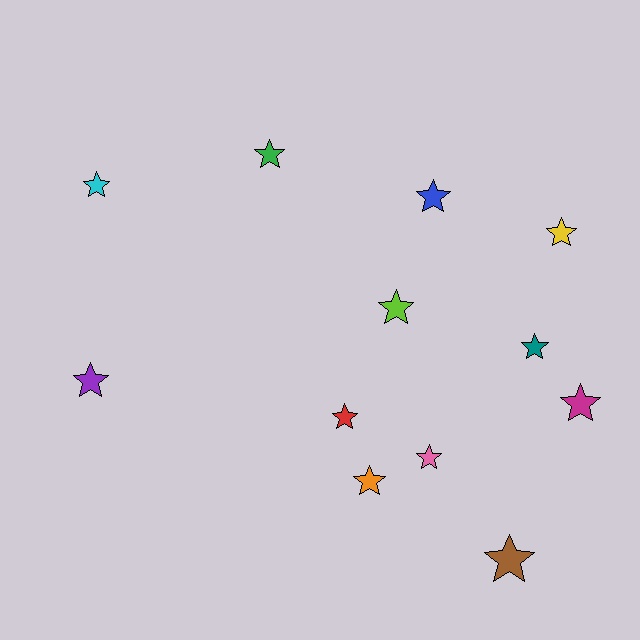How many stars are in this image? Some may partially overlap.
There are 12 stars.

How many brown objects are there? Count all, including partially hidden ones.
There is 1 brown object.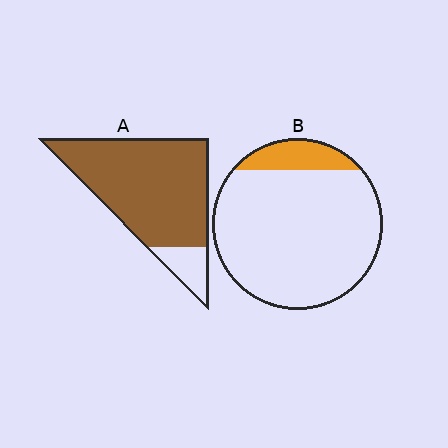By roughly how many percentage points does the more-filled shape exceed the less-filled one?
By roughly 75 percentage points (A over B).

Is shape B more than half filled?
No.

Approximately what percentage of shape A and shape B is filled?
A is approximately 85% and B is approximately 15%.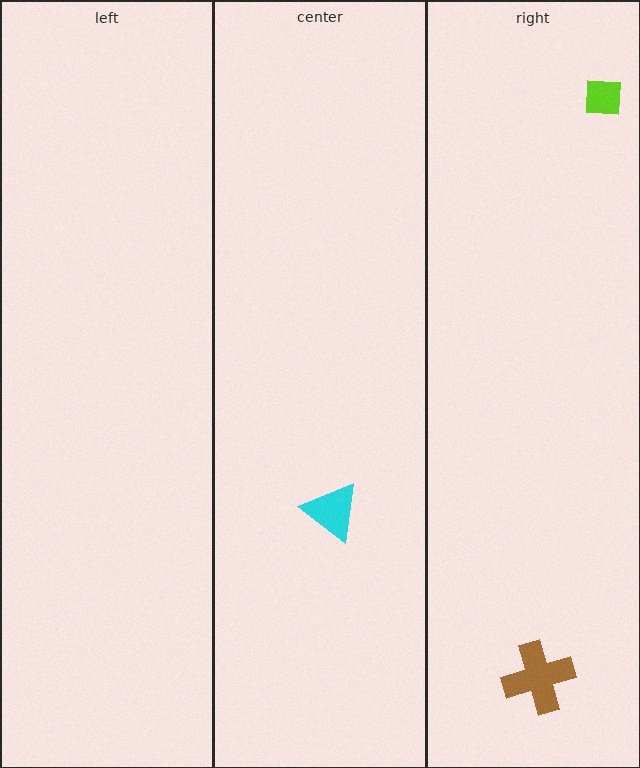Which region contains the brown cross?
The right region.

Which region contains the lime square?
The right region.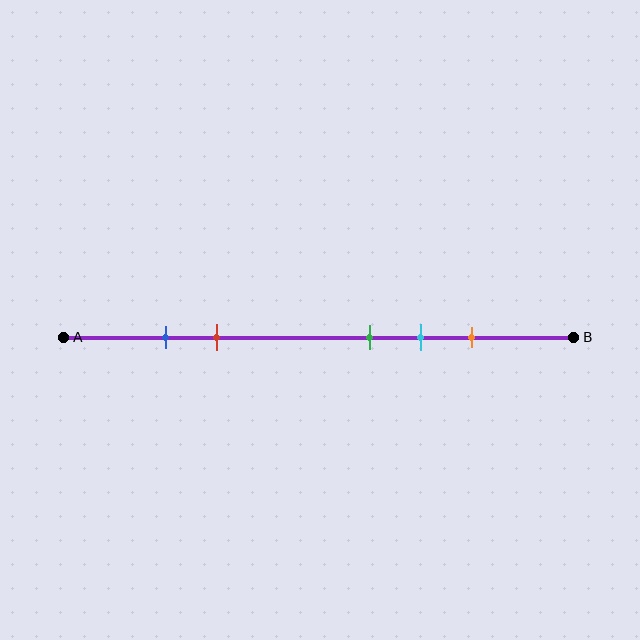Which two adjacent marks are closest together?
The blue and red marks are the closest adjacent pair.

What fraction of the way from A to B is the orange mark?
The orange mark is approximately 80% (0.8) of the way from A to B.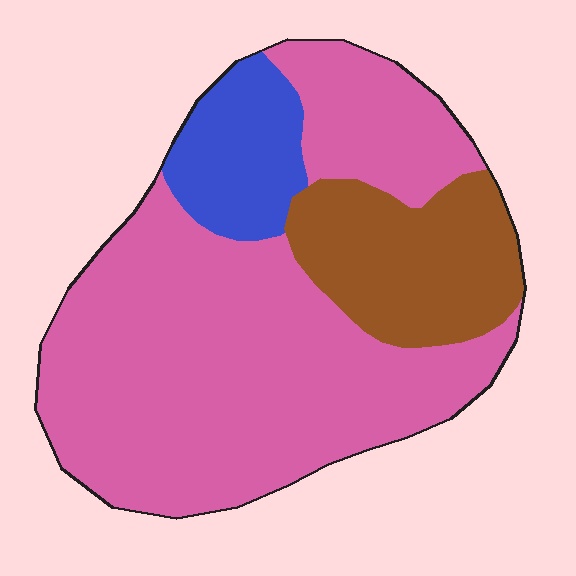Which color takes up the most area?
Pink, at roughly 70%.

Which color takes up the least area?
Blue, at roughly 10%.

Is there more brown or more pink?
Pink.